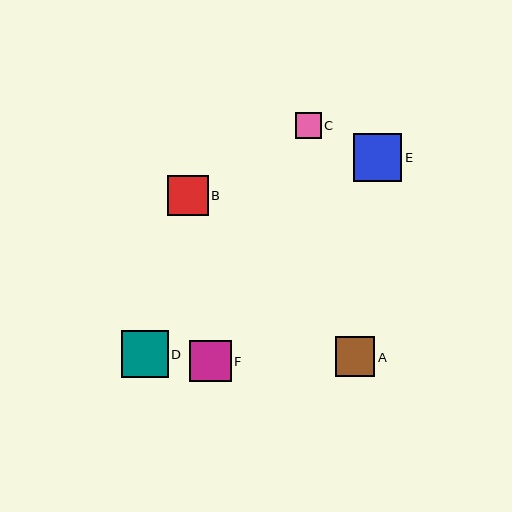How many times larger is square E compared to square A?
Square E is approximately 1.2 times the size of square A.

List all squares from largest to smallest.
From largest to smallest: E, D, F, B, A, C.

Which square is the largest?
Square E is the largest with a size of approximately 48 pixels.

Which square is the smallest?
Square C is the smallest with a size of approximately 25 pixels.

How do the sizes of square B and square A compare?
Square B and square A are approximately the same size.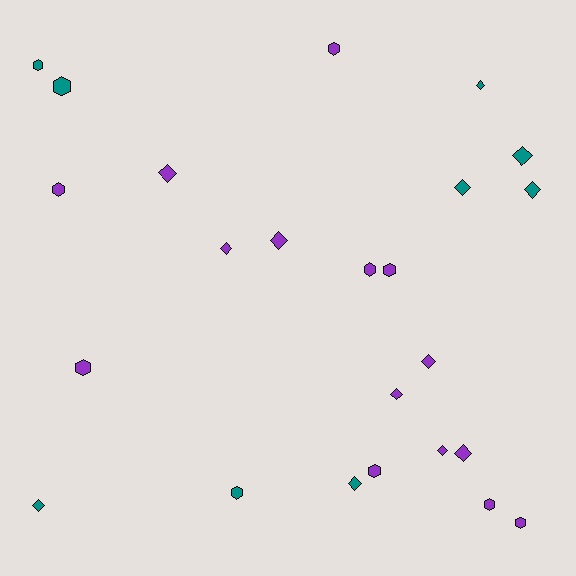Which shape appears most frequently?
Diamond, with 13 objects.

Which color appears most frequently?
Purple, with 15 objects.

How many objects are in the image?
There are 24 objects.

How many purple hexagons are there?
There are 8 purple hexagons.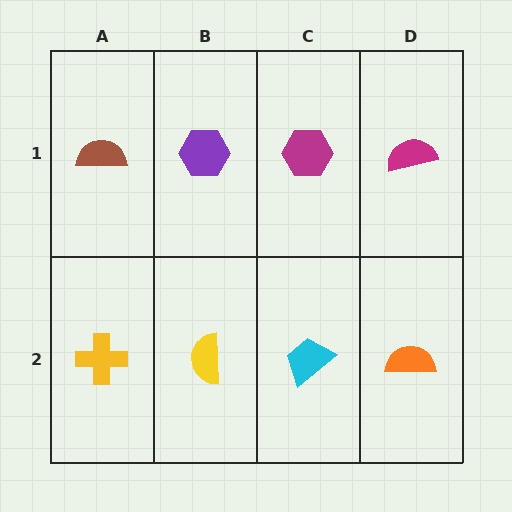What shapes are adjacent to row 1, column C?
A cyan trapezoid (row 2, column C), a purple hexagon (row 1, column B), a magenta semicircle (row 1, column D).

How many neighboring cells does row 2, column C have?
3.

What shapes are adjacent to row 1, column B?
A yellow semicircle (row 2, column B), a brown semicircle (row 1, column A), a magenta hexagon (row 1, column C).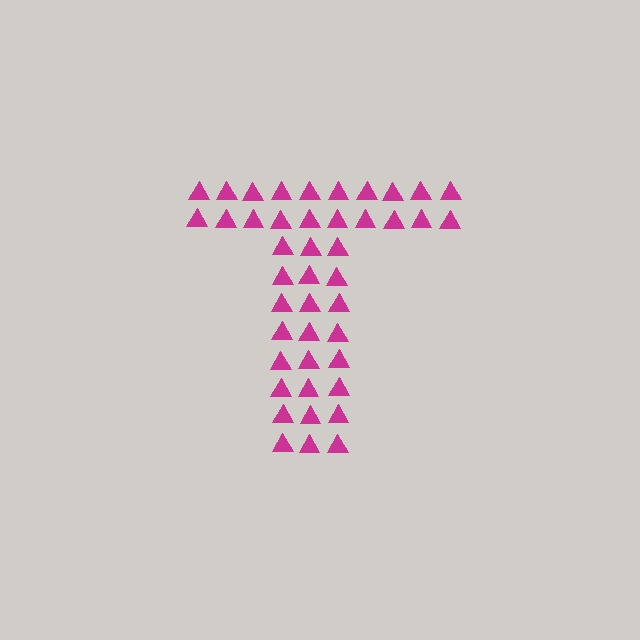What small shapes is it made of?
It is made of small triangles.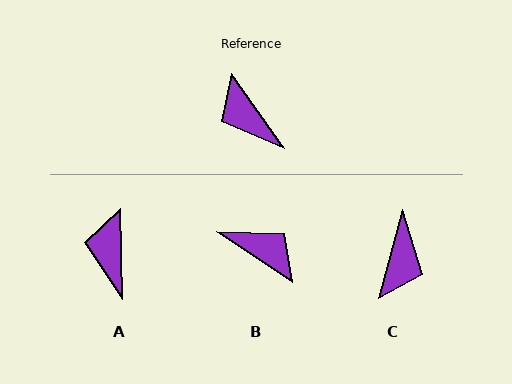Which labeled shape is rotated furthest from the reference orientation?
B, about 159 degrees away.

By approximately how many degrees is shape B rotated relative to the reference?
Approximately 159 degrees clockwise.